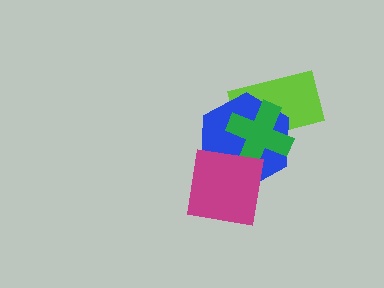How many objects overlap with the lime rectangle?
2 objects overlap with the lime rectangle.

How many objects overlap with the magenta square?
2 objects overlap with the magenta square.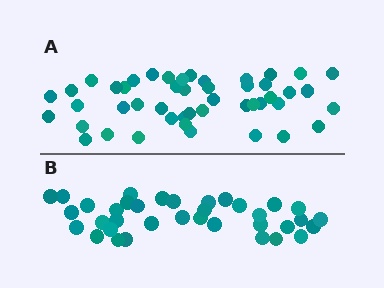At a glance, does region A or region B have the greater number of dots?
Region A (the top region) has more dots.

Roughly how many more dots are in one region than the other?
Region A has roughly 12 or so more dots than region B.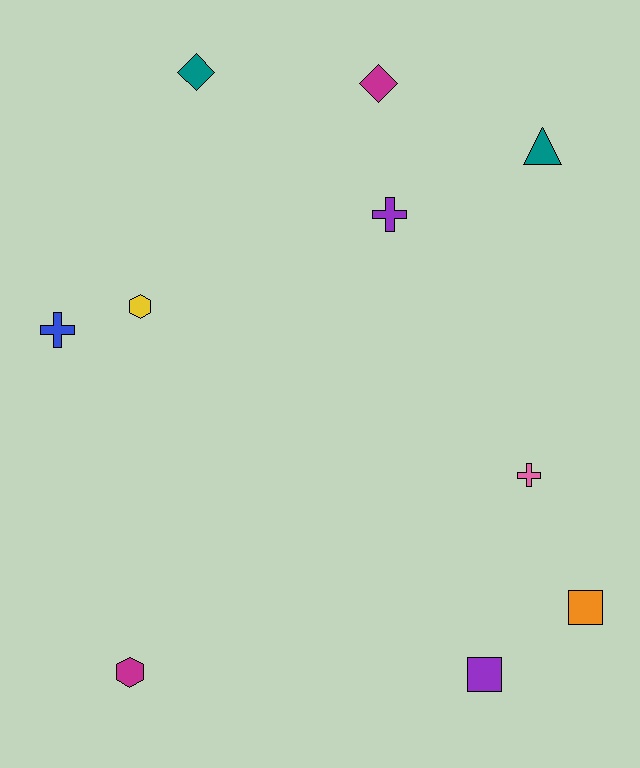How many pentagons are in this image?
There are no pentagons.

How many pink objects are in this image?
There is 1 pink object.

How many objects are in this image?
There are 10 objects.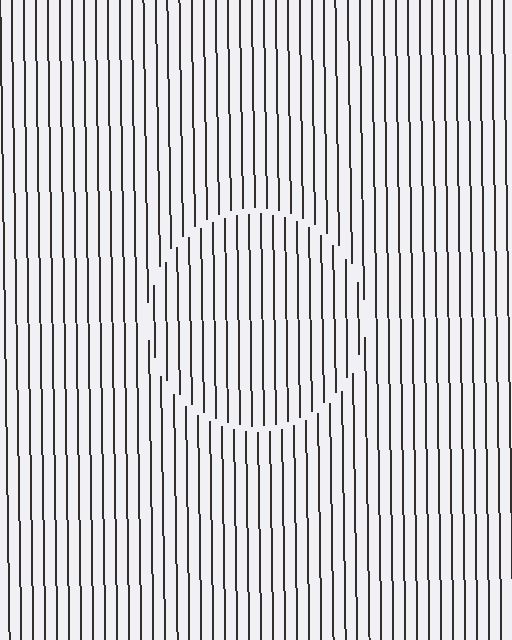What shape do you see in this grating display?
An illusory circle. The interior of the shape contains the same grating, shifted by half a period — the contour is defined by the phase discontinuity where line-ends from the inner and outer gratings abut.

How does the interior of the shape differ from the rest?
The interior of the shape contains the same grating, shifted by half a period — the contour is defined by the phase discontinuity where line-ends from the inner and outer gratings abut.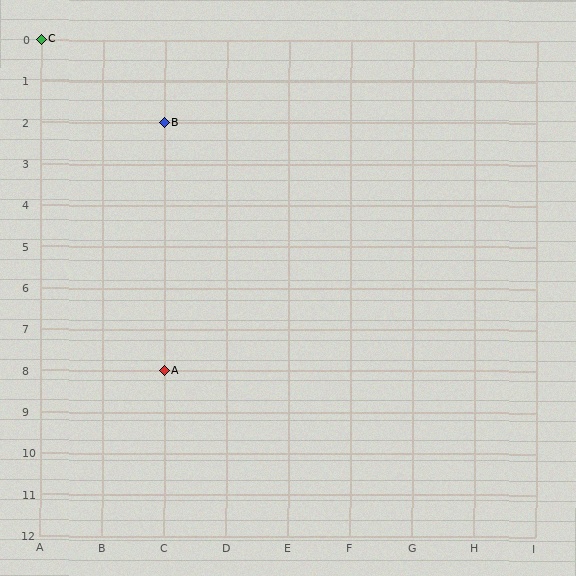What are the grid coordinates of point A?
Point A is at grid coordinates (C, 8).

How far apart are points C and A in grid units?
Points C and A are 2 columns and 8 rows apart (about 8.2 grid units diagonally).